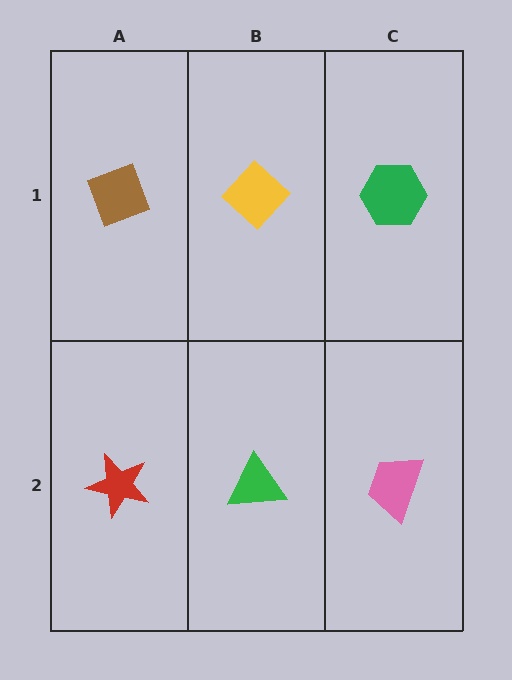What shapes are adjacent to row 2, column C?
A green hexagon (row 1, column C), a green triangle (row 2, column B).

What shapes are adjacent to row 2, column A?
A brown diamond (row 1, column A), a green triangle (row 2, column B).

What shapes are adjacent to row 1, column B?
A green triangle (row 2, column B), a brown diamond (row 1, column A), a green hexagon (row 1, column C).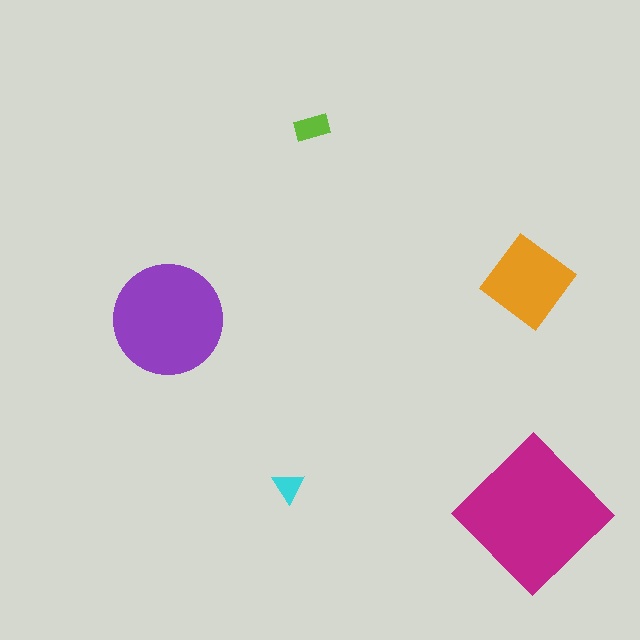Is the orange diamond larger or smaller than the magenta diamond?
Smaller.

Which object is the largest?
The magenta diamond.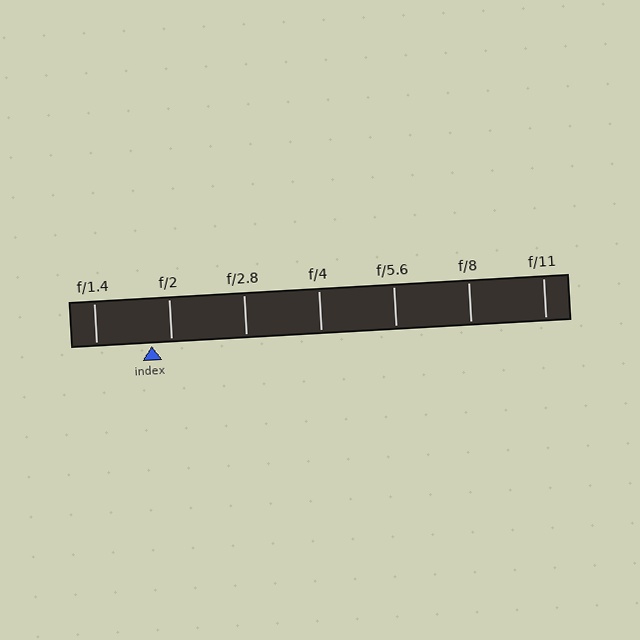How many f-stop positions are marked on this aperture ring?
There are 7 f-stop positions marked.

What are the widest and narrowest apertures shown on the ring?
The widest aperture shown is f/1.4 and the narrowest is f/11.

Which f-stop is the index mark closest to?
The index mark is closest to f/2.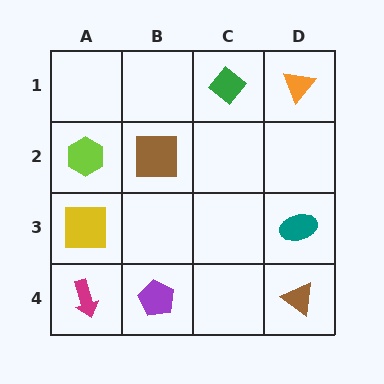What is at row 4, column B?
A purple pentagon.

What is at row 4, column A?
A magenta arrow.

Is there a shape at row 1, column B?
No, that cell is empty.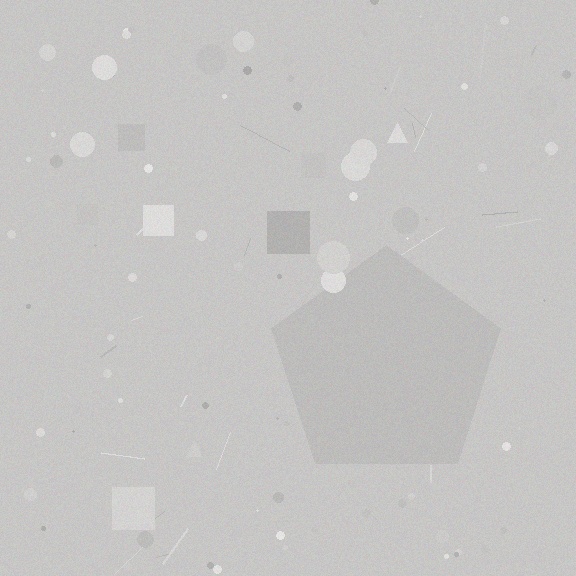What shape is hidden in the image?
A pentagon is hidden in the image.